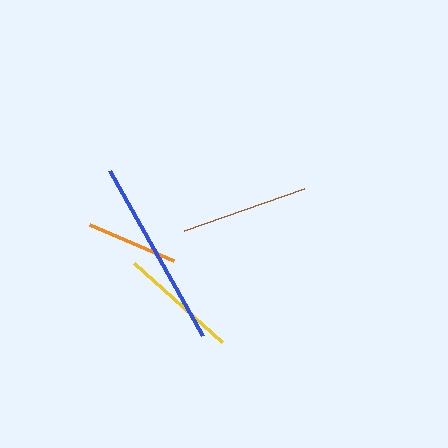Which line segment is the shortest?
The orange line is the shortest at approximately 92 pixels.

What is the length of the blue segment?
The blue segment is approximately 189 pixels long.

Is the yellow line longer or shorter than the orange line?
The yellow line is longer than the orange line.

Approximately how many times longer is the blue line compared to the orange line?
The blue line is approximately 2.1 times the length of the orange line.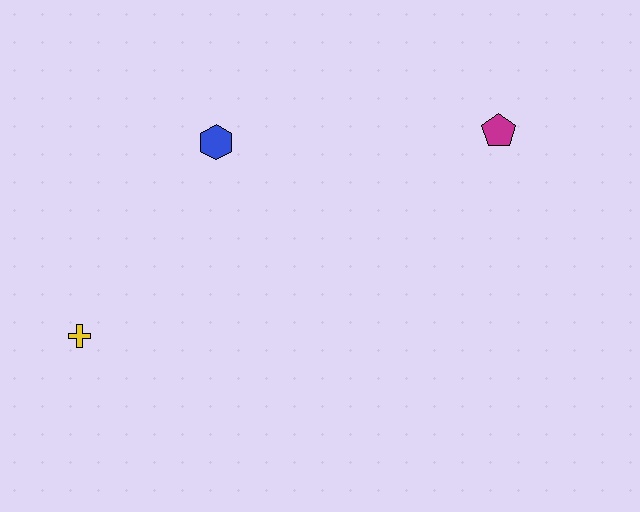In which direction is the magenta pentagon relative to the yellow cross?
The magenta pentagon is to the right of the yellow cross.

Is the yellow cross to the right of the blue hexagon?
No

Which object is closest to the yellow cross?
The blue hexagon is closest to the yellow cross.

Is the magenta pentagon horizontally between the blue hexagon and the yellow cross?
No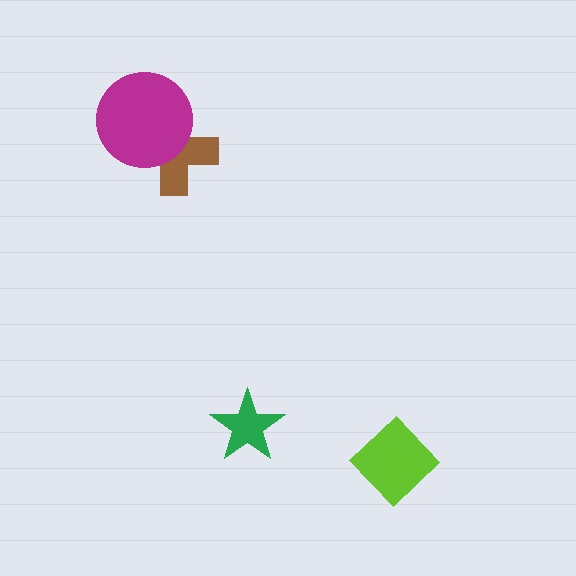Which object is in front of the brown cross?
The magenta circle is in front of the brown cross.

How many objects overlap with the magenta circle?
1 object overlaps with the magenta circle.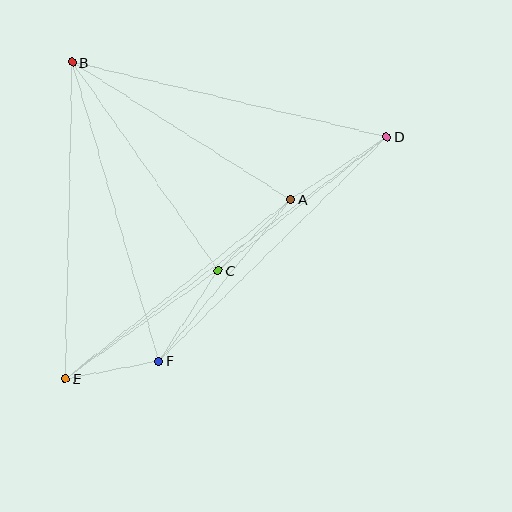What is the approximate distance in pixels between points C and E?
The distance between C and E is approximately 188 pixels.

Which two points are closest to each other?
Points E and F are closest to each other.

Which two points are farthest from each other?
Points D and E are farthest from each other.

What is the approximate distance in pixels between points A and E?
The distance between A and E is approximately 288 pixels.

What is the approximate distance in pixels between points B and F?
The distance between B and F is approximately 311 pixels.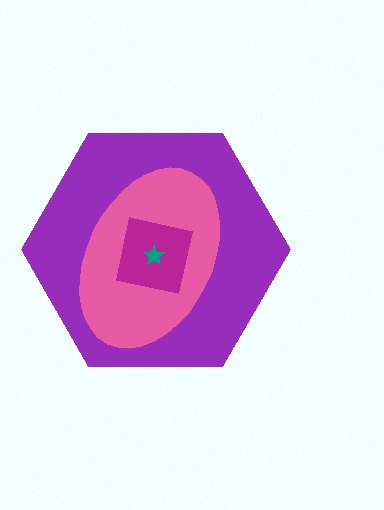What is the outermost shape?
The purple hexagon.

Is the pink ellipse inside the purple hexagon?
Yes.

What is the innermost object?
The teal star.